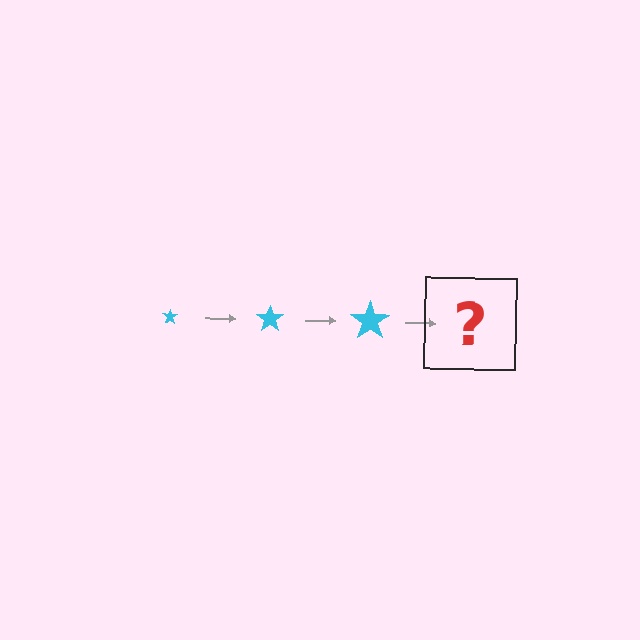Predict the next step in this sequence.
The next step is a cyan star, larger than the previous one.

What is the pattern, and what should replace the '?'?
The pattern is that the star gets progressively larger each step. The '?' should be a cyan star, larger than the previous one.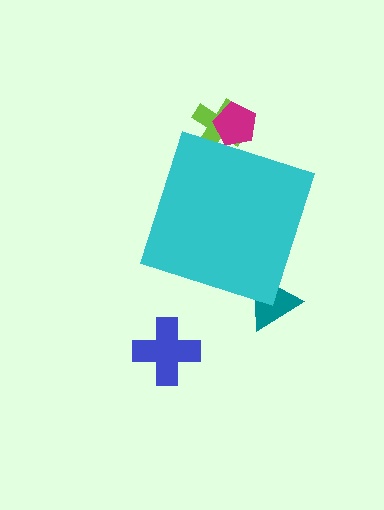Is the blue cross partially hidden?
No, the blue cross is fully visible.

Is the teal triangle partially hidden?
Yes, the teal triangle is partially hidden behind the cyan diamond.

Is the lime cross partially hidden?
Yes, the lime cross is partially hidden behind the cyan diamond.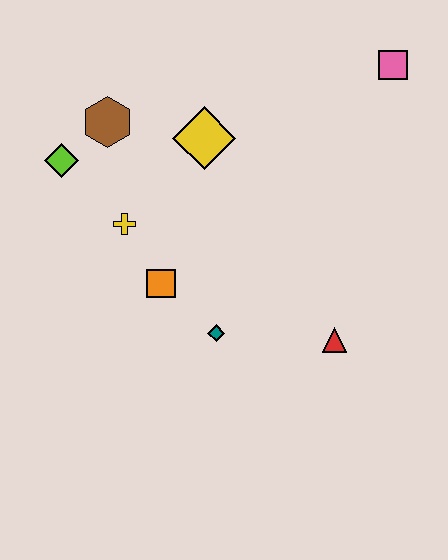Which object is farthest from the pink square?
The lime diamond is farthest from the pink square.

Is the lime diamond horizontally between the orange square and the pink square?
No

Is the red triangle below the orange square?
Yes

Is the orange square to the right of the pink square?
No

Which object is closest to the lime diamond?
The brown hexagon is closest to the lime diamond.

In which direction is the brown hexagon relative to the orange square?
The brown hexagon is above the orange square.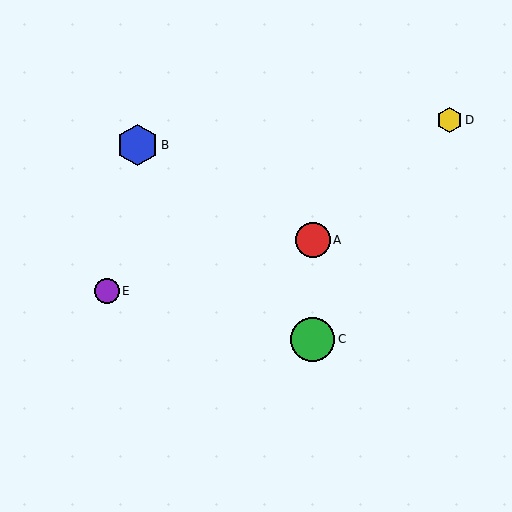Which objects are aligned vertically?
Objects A, C are aligned vertically.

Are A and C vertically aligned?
Yes, both are at x≈313.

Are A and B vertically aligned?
No, A is at x≈313 and B is at x≈137.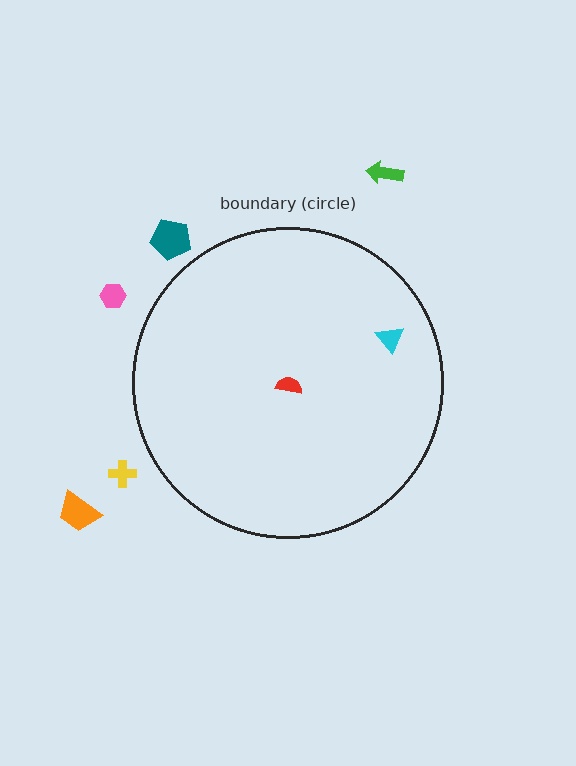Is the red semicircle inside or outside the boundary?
Inside.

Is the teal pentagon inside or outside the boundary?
Outside.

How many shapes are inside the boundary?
2 inside, 5 outside.